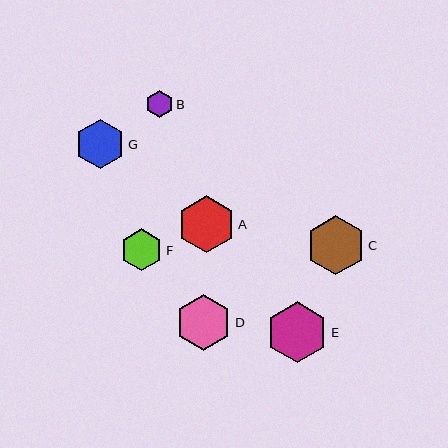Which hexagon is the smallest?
Hexagon B is the smallest with a size of approximately 27 pixels.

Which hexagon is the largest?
Hexagon E is the largest with a size of approximately 61 pixels.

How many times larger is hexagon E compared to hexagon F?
Hexagon E is approximately 1.5 times the size of hexagon F.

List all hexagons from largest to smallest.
From largest to smallest: E, C, A, D, G, F, B.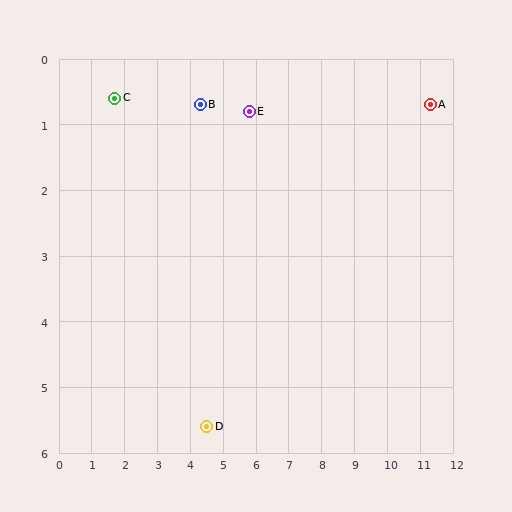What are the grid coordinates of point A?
Point A is at approximately (11.3, 0.7).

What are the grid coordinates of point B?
Point B is at approximately (4.3, 0.7).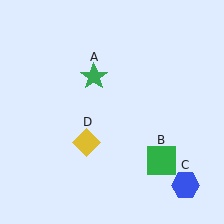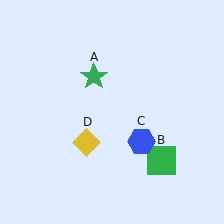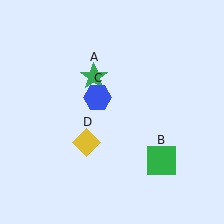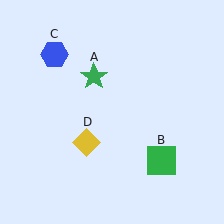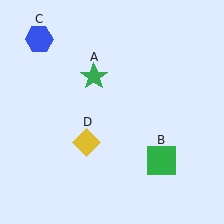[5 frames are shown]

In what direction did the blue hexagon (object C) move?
The blue hexagon (object C) moved up and to the left.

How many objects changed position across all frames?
1 object changed position: blue hexagon (object C).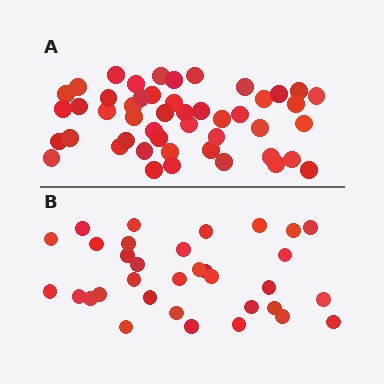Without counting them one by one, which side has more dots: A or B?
Region A (the top region) has more dots.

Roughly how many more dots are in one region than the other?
Region A has approximately 15 more dots than region B.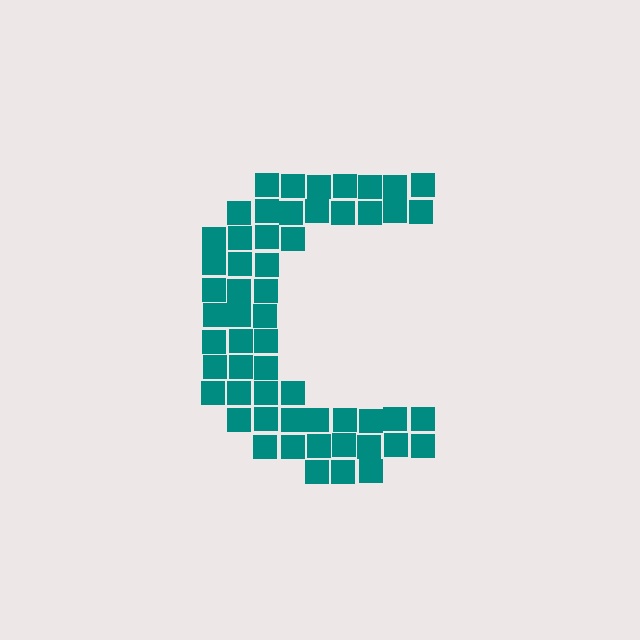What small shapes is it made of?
It is made of small squares.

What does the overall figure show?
The overall figure shows the letter C.